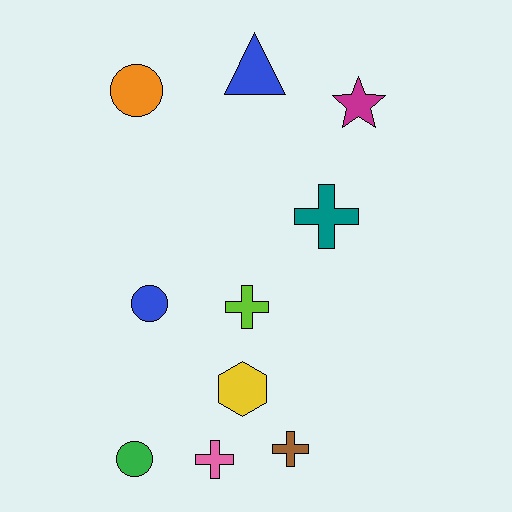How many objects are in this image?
There are 10 objects.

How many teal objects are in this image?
There is 1 teal object.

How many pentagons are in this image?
There are no pentagons.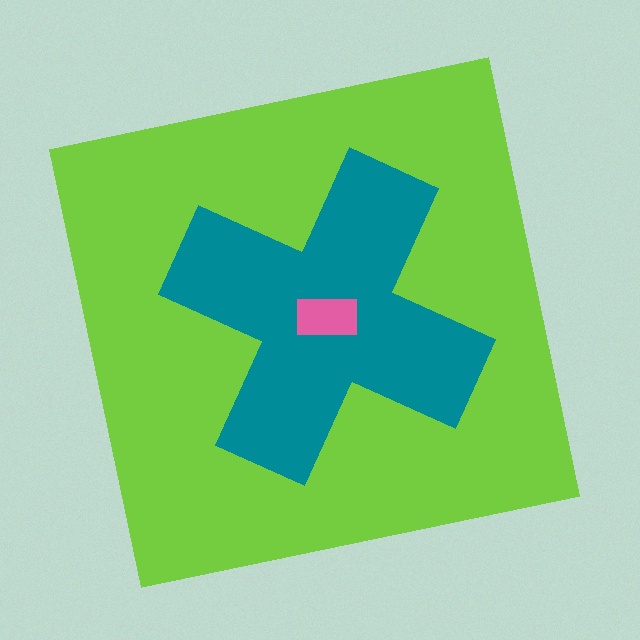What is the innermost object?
The pink rectangle.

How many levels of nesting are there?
3.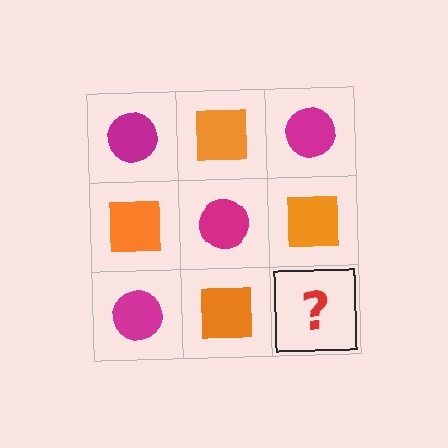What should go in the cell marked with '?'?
The missing cell should contain a magenta circle.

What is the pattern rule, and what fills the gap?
The rule is that it alternates magenta circle and orange square in a checkerboard pattern. The gap should be filled with a magenta circle.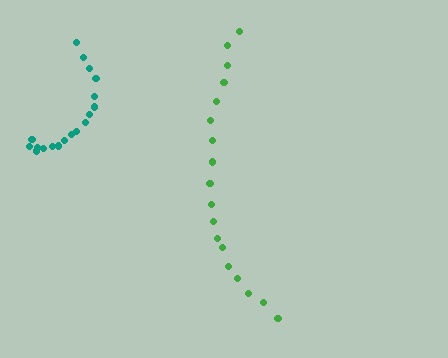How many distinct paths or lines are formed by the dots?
There are 2 distinct paths.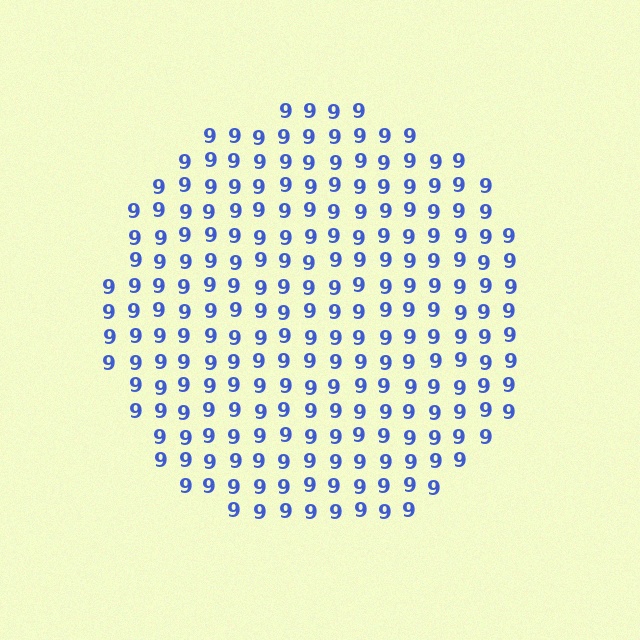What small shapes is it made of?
It is made of small digit 9's.